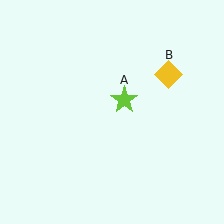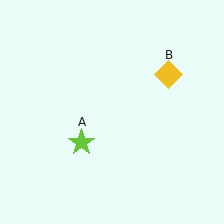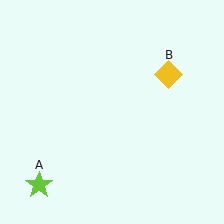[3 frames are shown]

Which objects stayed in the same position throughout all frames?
Yellow diamond (object B) remained stationary.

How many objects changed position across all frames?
1 object changed position: lime star (object A).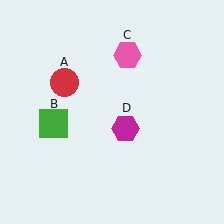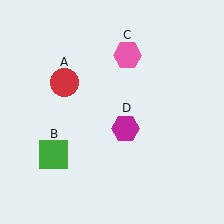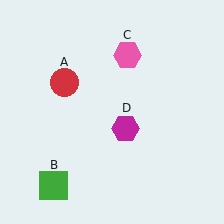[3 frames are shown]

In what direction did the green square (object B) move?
The green square (object B) moved down.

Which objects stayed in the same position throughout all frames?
Red circle (object A) and pink hexagon (object C) and magenta hexagon (object D) remained stationary.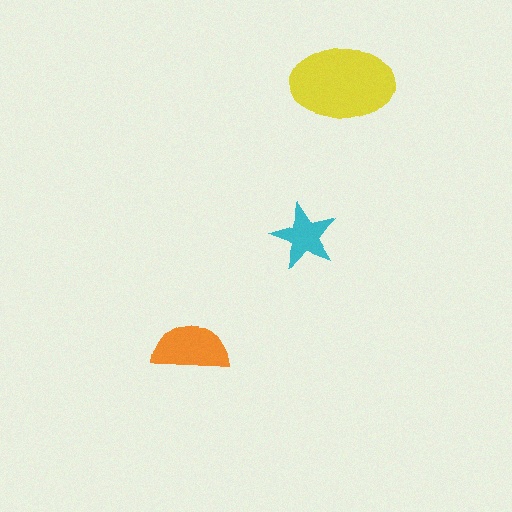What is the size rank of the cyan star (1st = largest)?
3rd.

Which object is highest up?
The yellow ellipse is topmost.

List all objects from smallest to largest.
The cyan star, the orange semicircle, the yellow ellipse.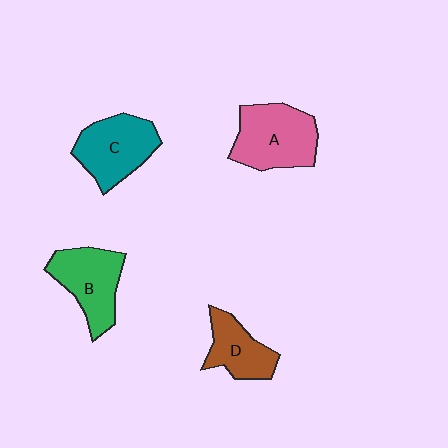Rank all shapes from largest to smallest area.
From largest to smallest: A (pink), C (teal), B (green), D (brown).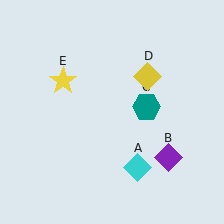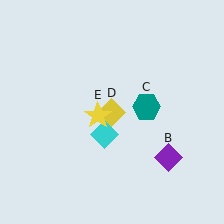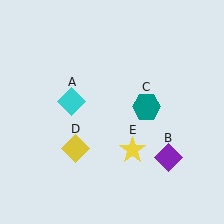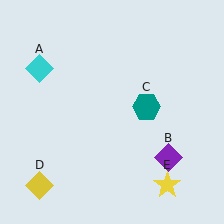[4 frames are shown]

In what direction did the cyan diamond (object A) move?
The cyan diamond (object A) moved up and to the left.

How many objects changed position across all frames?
3 objects changed position: cyan diamond (object A), yellow diamond (object D), yellow star (object E).